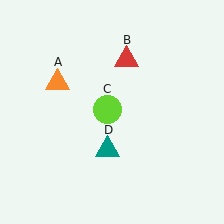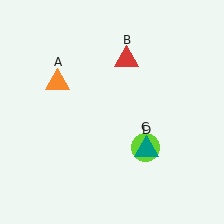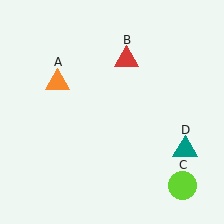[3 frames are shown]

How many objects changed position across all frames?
2 objects changed position: lime circle (object C), teal triangle (object D).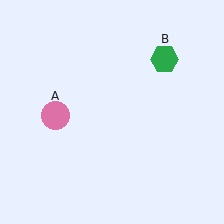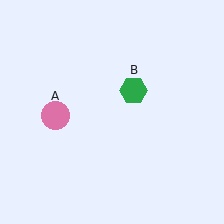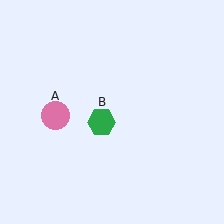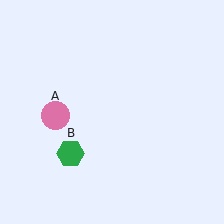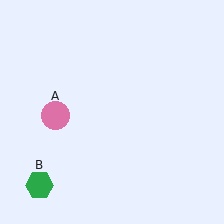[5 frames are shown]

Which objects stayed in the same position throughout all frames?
Pink circle (object A) remained stationary.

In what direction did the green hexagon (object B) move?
The green hexagon (object B) moved down and to the left.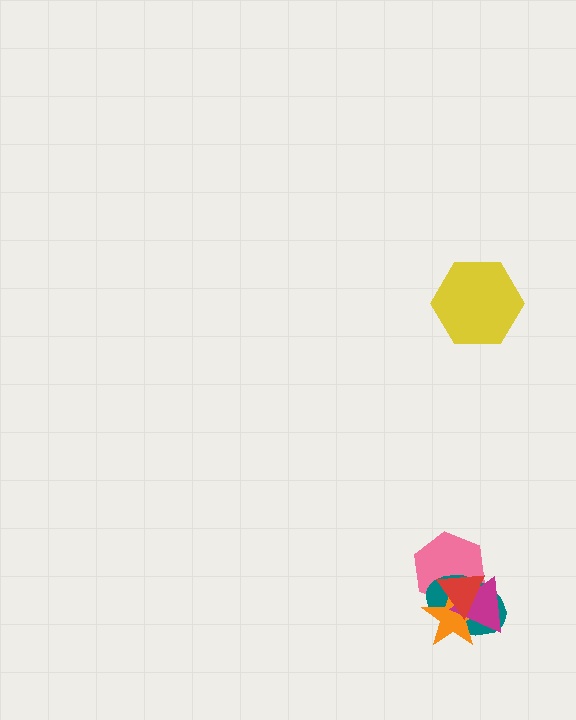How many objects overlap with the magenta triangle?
4 objects overlap with the magenta triangle.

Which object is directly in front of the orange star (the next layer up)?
The magenta triangle is directly in front of the orange star.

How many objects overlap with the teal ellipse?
4 objects overlap with the teal ellipse.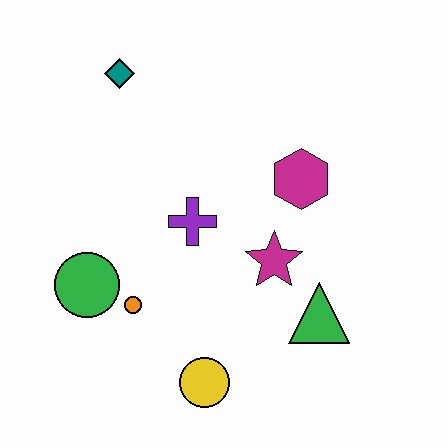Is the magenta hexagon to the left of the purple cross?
No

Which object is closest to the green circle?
The orange circle is closest to the green circle.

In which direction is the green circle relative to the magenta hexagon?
The green circle is to the left of the magenta hexagon.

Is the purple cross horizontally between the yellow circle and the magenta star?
No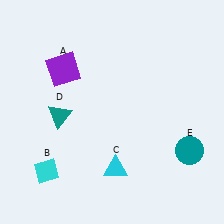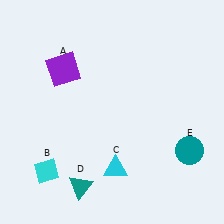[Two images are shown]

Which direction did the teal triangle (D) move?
The teal triangle (D) moved down.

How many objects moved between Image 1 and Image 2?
1 object moved between the two images.